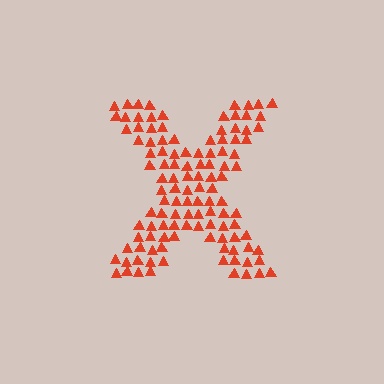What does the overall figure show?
The overall figure shows the letter X.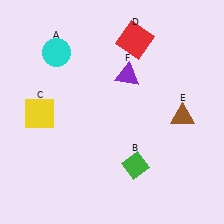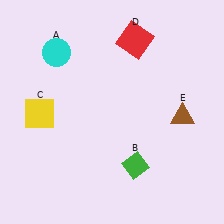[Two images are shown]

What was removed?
The purple triangle (F) was removed in Image 2.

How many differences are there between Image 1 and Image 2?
There is 1 difference between the two images.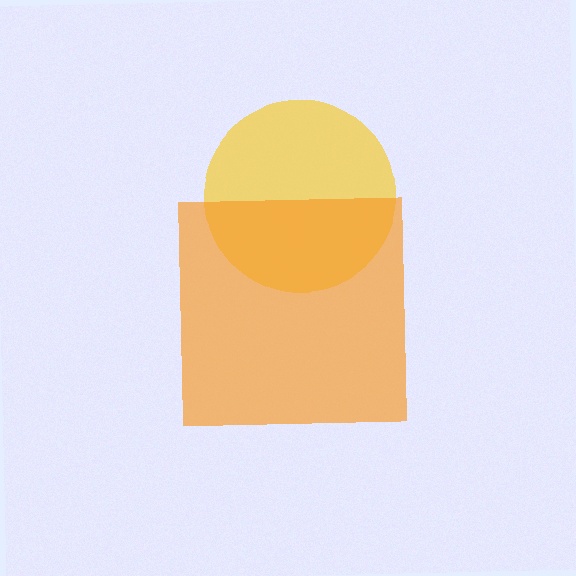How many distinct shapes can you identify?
There are 2 distinct shapes: a yellow circle, an orange square.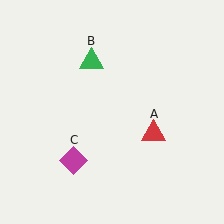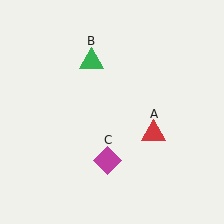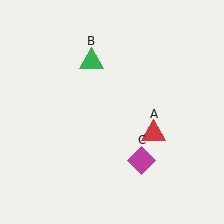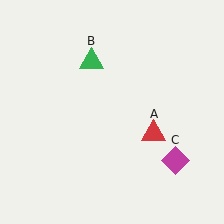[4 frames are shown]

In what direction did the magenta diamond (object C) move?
The magenta diamond (object C) moved right.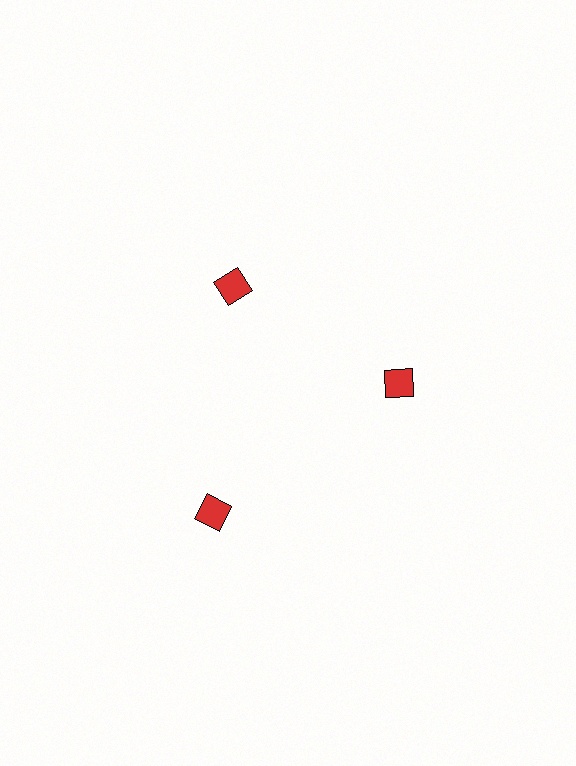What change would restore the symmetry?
The symmetry would be restored by moving it inward, back onto the ring so that all 3 squares sit at equal angles and equal distance from the center.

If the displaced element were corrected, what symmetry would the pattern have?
It would have 3-fold rotational symmetry — the pattern would map onto itself every 120 degrees.